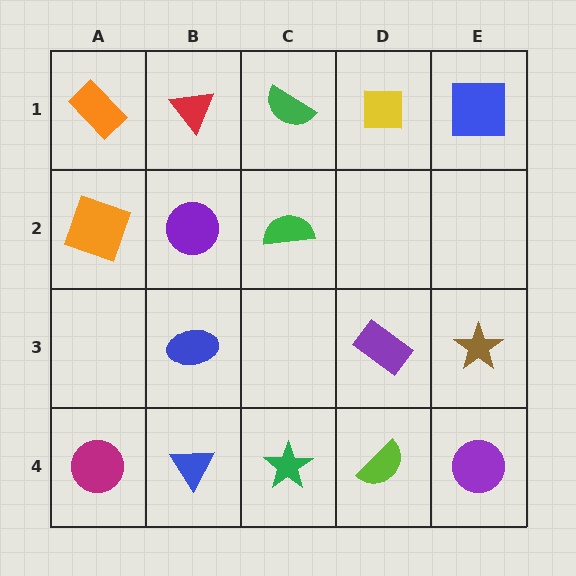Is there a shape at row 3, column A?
No, that cell is empty.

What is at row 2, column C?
A green semicircle.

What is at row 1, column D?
A yellow square.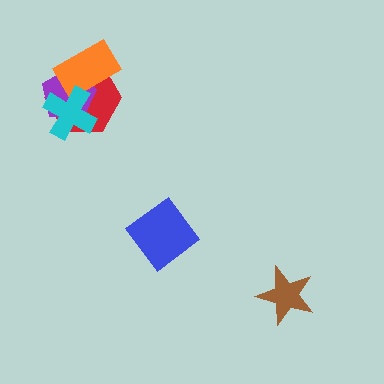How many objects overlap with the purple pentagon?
3 objects overlap with the purple pentagon.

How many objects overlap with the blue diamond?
0 objects overlap with the blue diamond.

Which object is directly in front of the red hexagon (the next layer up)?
The purple pentagon is directly in front of the red hexagon.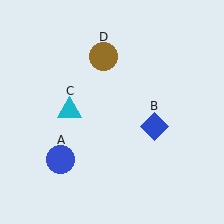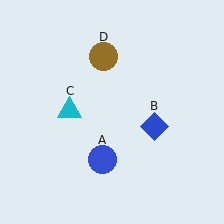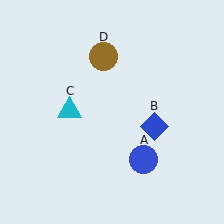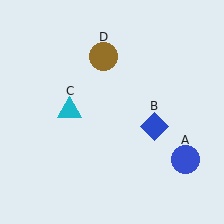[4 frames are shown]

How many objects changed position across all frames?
1 object changed position: blue circle (object A).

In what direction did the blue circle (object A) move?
The blue circle (object A) moved right.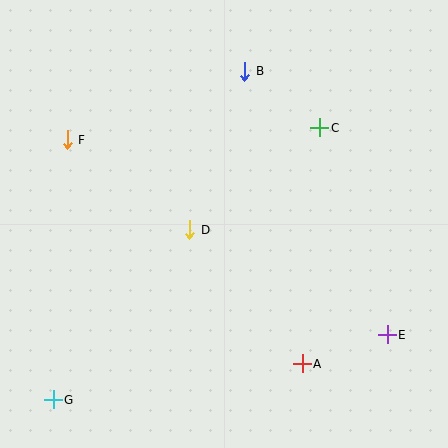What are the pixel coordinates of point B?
Point B is at (245, 71).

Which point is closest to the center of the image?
Point D at (190, 230) is closest to the center.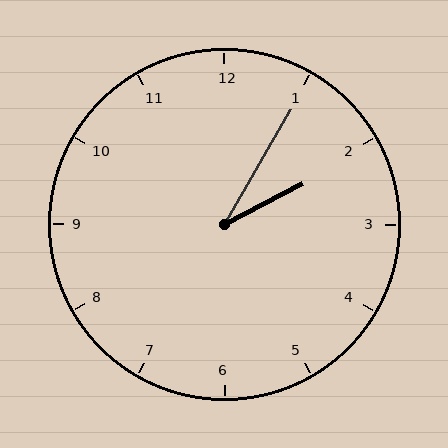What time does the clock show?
2:05.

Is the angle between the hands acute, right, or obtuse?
It is acute.